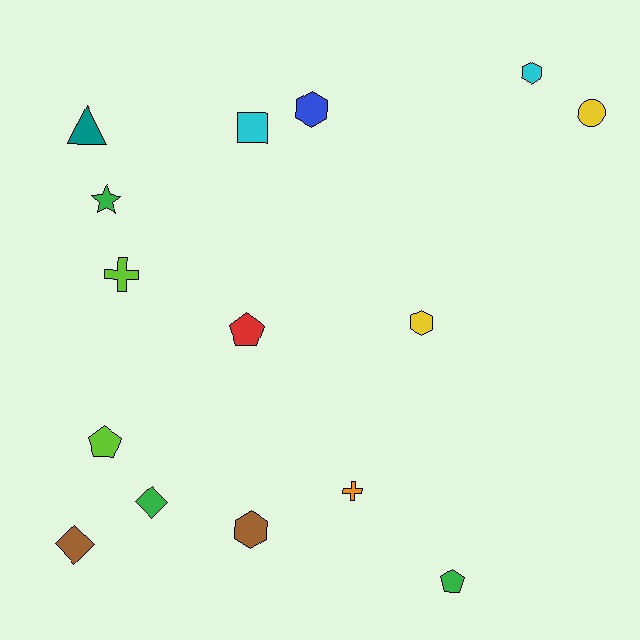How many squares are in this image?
There is 1 square.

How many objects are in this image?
There are 15 objects.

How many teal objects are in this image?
There is 1 teal object.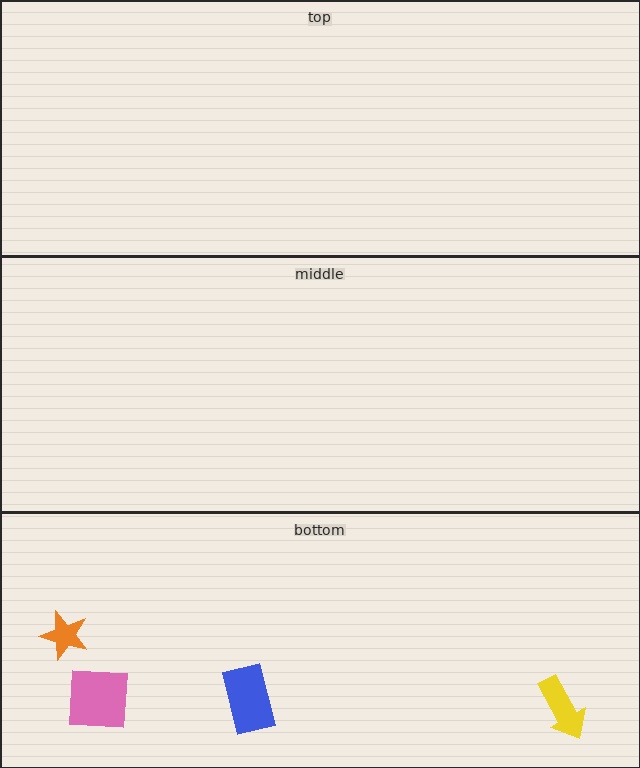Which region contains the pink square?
The bottom region.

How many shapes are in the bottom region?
4.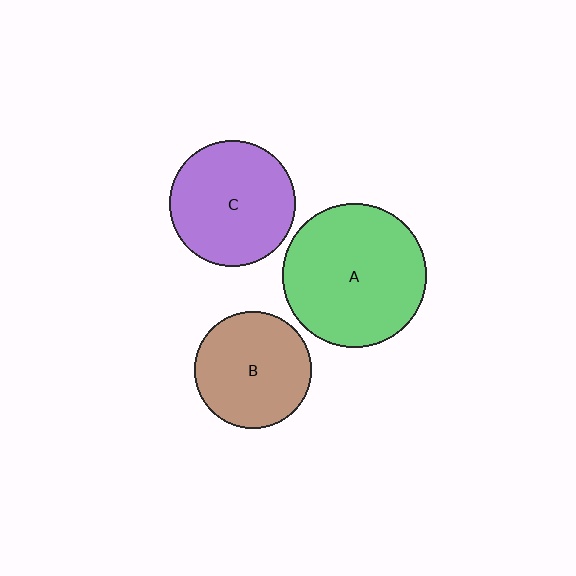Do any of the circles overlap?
No, none of the circles overlap.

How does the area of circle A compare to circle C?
Approximately 1.3 times.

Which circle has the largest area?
Circle A (green).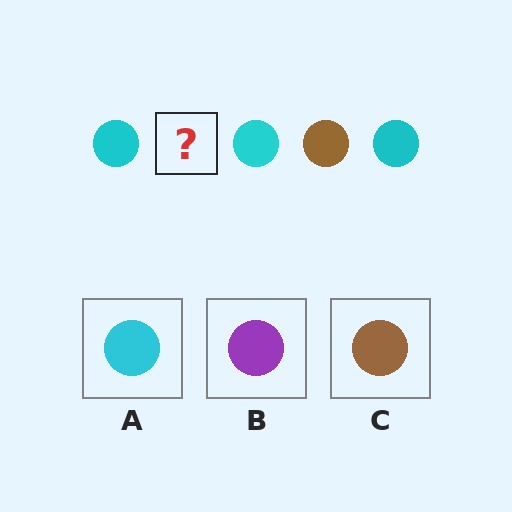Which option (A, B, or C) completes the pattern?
C.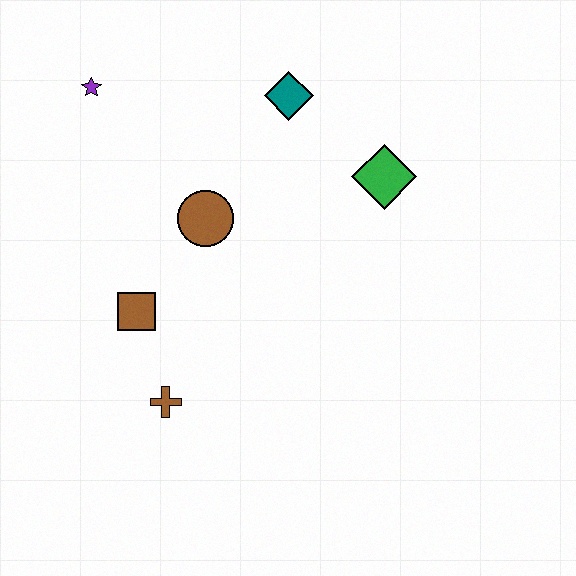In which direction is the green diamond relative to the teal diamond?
The green diamond is to the right of the teal diamond.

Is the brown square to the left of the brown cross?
Yes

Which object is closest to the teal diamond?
The green diamond is closest to the teal diamond.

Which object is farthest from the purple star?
The brown cross is farthest from the purple star.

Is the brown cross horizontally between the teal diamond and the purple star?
Yes